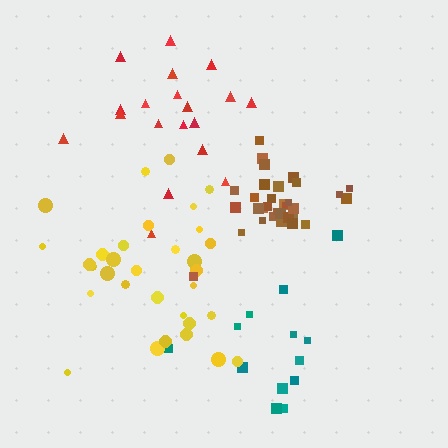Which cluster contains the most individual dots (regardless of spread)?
Yellow (32).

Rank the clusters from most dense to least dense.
brown, yellow, red, teal.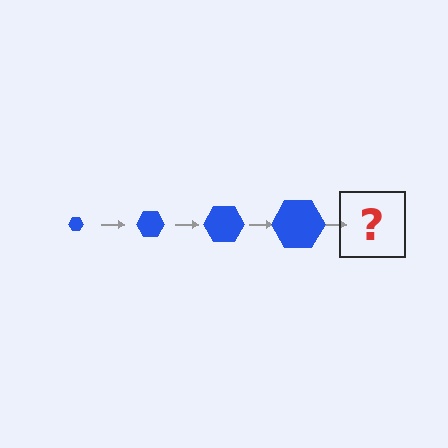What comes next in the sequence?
The next element should be a blue hexagon, larger than the previous one.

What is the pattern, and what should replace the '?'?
The pattern is that the hexagon gets progressively larger each step. The '?' should be a blue hexagon, larger than the previous one.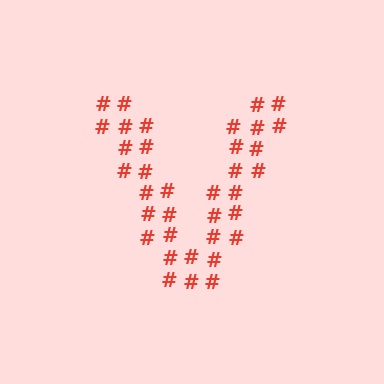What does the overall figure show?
The overall figure shows the letter V.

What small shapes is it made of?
It is made of small hash symbols.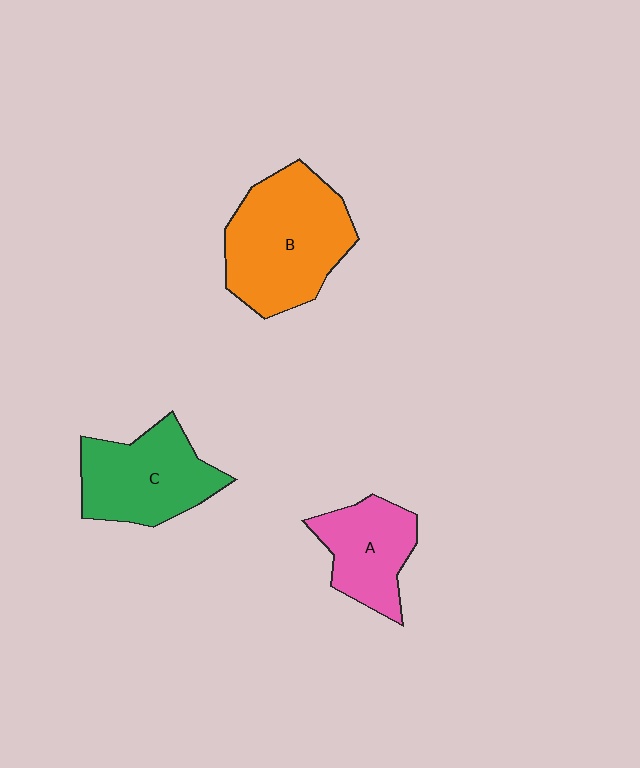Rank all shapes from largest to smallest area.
From largest to smallest: B (orange), C (green), A (pink).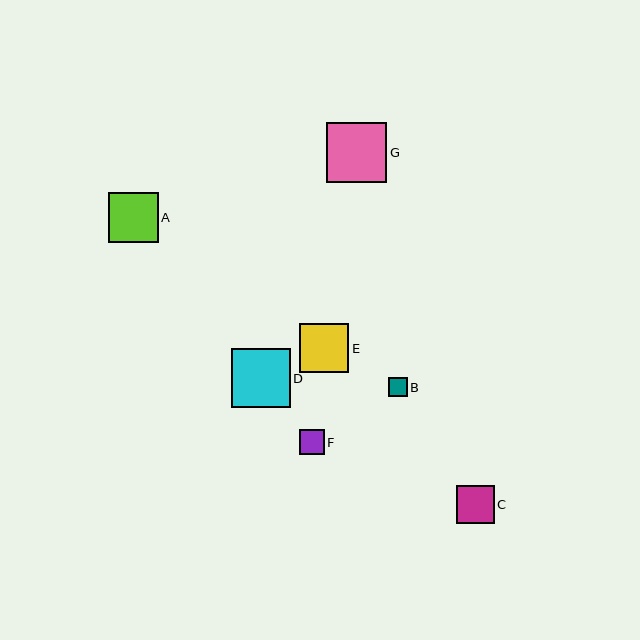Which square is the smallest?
Square B is the smallest with a size of approximately 19 pixels.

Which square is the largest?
Square G is the largest with a size of approximately 60 pixels.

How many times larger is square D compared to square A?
Square D is approximately 1.2 times the size of square A.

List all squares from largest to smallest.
From largest to smallest: G, D, A, E, C, F, B.